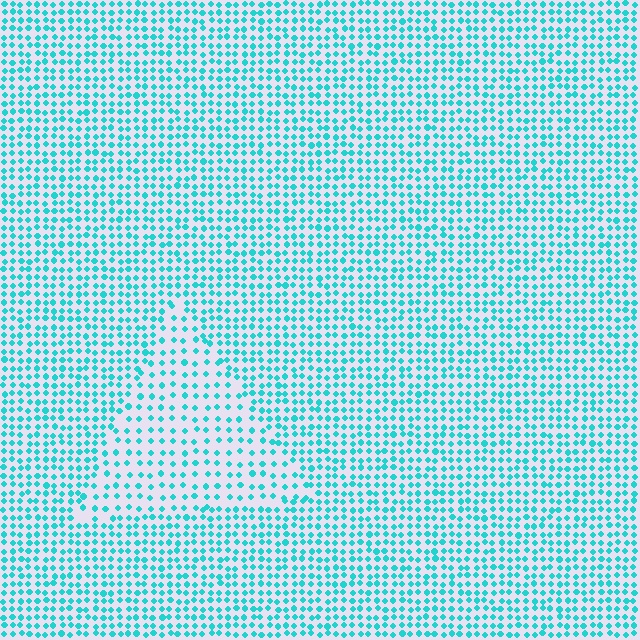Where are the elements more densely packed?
The elements are more densely packed outside the triangle boundary.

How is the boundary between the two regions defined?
The boundary is defined by a change in element density (approximately 1.8x ratio). All elements are the same color, size, and shape.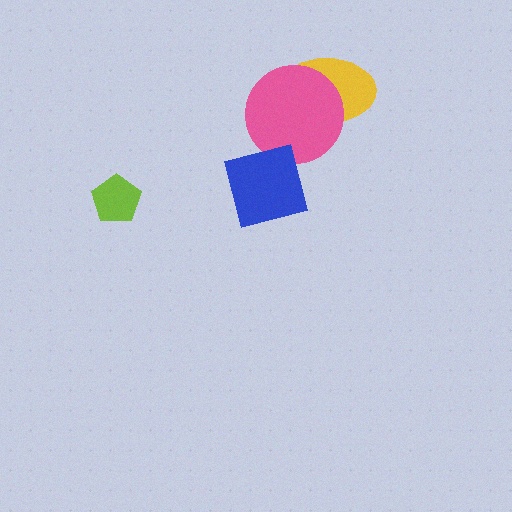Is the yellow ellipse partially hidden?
Yes, it is partially covered by another shape.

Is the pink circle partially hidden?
No, no other shape covers it.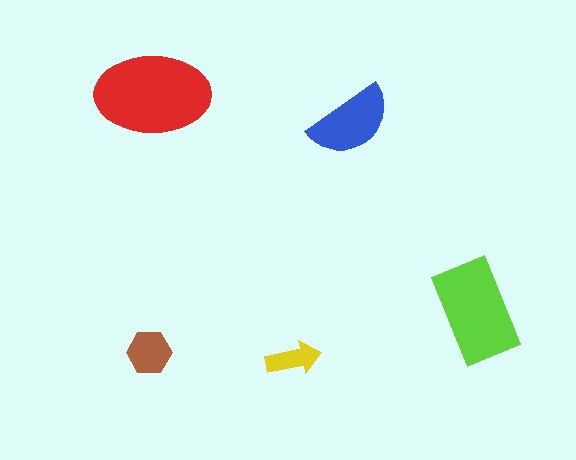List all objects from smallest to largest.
The yellow arrow, the brown hexagon, the blue semicircle, the lime rectangle, the red ellipse.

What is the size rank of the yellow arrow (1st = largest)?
5th.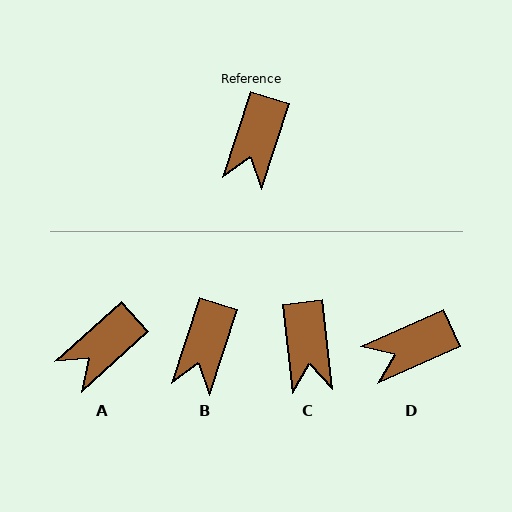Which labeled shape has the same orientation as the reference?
B.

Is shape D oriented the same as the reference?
No, it is off by about 48 degrees.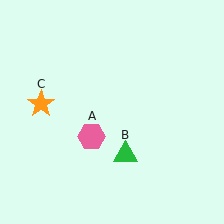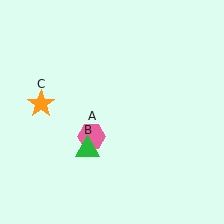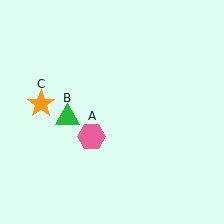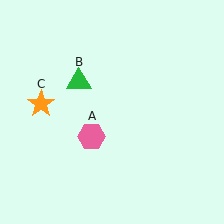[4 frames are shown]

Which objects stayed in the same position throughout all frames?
Pink hexagon (object A) and orange star (object C) remained stationary.